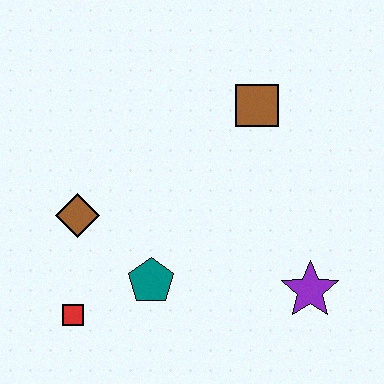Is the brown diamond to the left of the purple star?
Yes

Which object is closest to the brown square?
The purple star is closest to the brown square.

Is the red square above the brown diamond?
No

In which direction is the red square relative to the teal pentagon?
The red square is to the left of the teal pentagon.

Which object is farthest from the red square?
The brown square is farthest from the red square.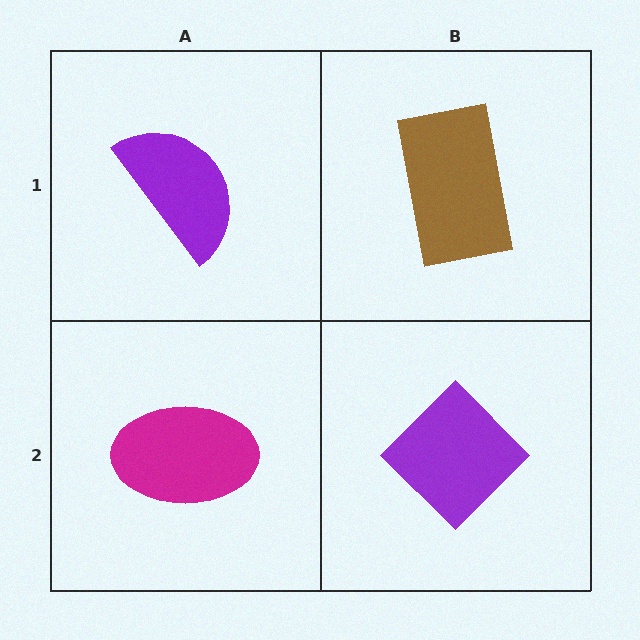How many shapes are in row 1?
2 shapes.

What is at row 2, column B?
A purple diamond.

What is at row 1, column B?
A brown rectangle.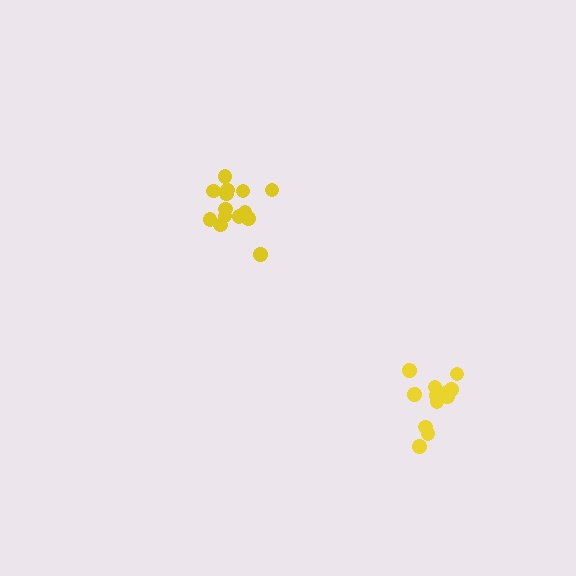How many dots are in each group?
Group 1: 14 dots, Group 2: 12 dots (26 total).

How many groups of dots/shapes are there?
There are 2 groups.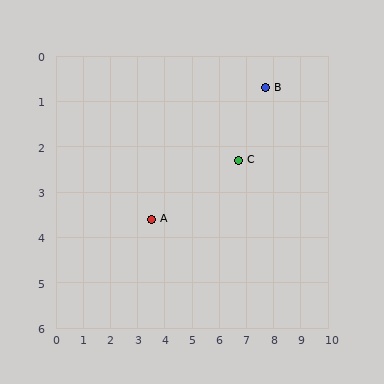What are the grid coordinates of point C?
Point C is at approximately (6.7, 2.3).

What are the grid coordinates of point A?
Point A is at approximately (3.5, 3.6).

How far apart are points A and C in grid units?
Points A and C are about 3.5 grid units apart.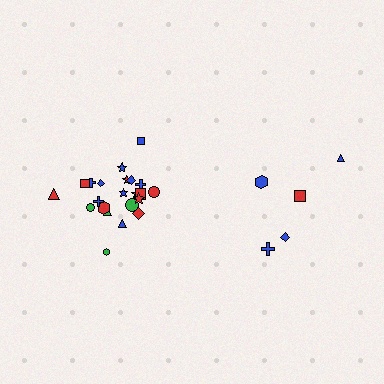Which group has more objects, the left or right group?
The left group.